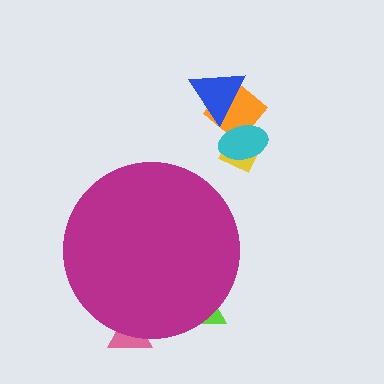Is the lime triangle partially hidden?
Yes, the lime triangle is partially hidden behind the magenta circle.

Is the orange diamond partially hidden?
No, the orange diamond is fully visible.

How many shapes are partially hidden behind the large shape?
2 shapes are partially hidden.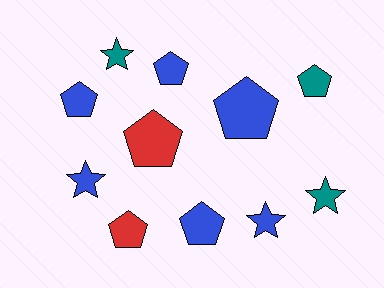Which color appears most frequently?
Blue, with 6 objects.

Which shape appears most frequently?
Pentagon, with 7 objects.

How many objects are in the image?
There are 11 objects.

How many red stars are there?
There are no red stars.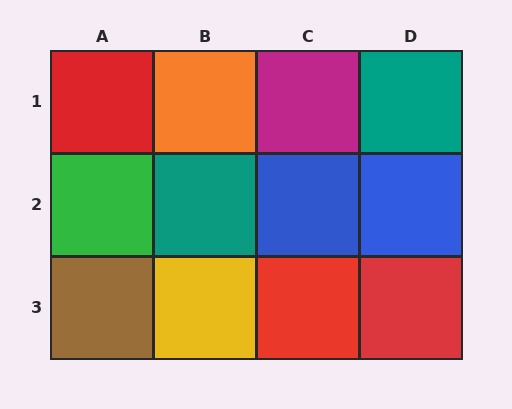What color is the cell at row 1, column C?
Magenta.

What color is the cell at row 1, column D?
Teal.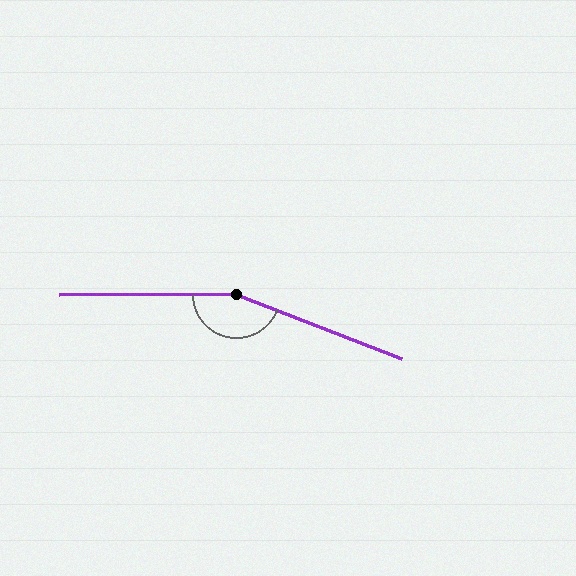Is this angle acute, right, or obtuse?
It is obtuse.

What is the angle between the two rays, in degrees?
Approximately 159 degrees.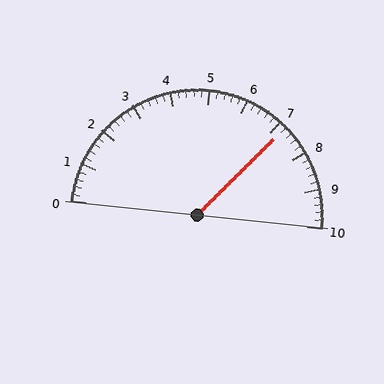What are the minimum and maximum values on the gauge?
The gauge ranges from 0 to 10.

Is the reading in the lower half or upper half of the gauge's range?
The reading is in the upper half of the range (0 to 10).